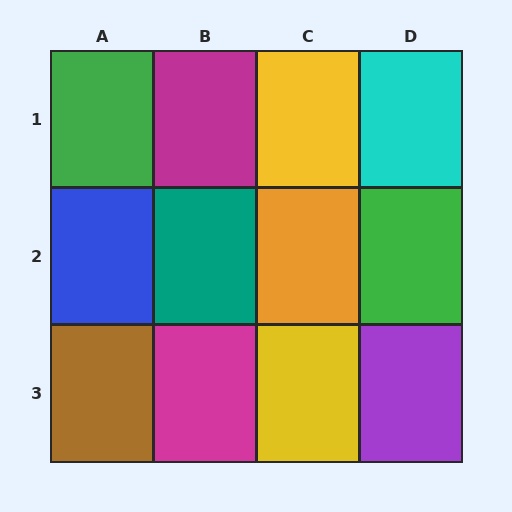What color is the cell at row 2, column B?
Teal.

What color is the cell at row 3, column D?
Purple.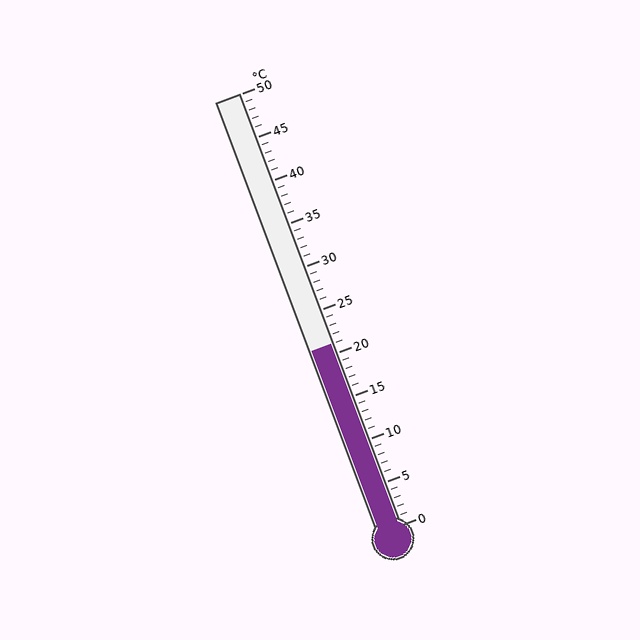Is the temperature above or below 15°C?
The temperature is above 15°C.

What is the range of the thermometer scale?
The thermometer scale ranges from 0°C to 50°C.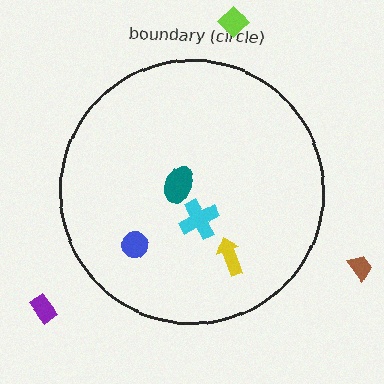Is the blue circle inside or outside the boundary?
Inside.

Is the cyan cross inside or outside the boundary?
Inside.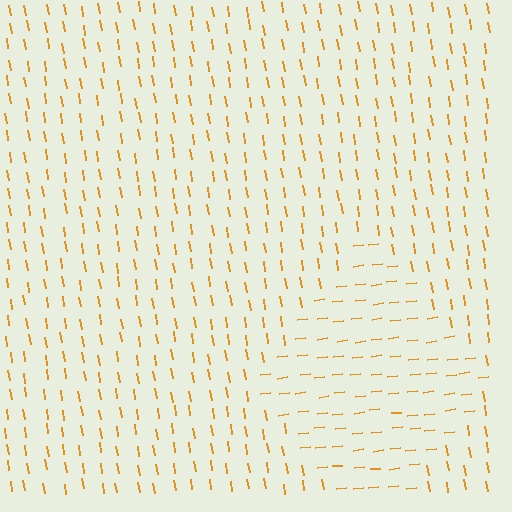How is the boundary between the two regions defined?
The boundary is defined purely by a change in line orientation (approximately 88 degrees difference). All lines are the same color and thickness.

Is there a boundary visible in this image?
Yes, there is a texture boundary formed by a change in line orientation.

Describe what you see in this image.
The image is filled with small orange line segments. A diamond region in the image has lines oriented differently from the surrounding lines, creating a visible texture boundary.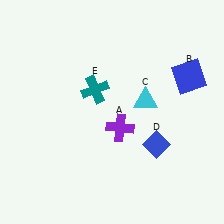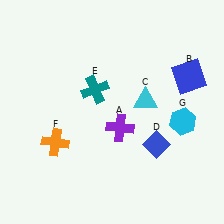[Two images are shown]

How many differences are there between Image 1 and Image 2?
There are 2 differences between the two images.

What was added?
An orange cross (F), a cyan hexagon (G) were added in Image 2.